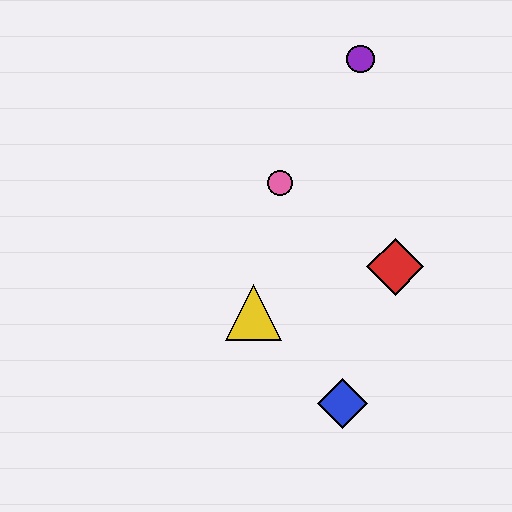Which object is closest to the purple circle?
The pink circle is closest to the purple circle.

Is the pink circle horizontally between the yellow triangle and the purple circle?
Yes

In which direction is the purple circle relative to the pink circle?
The purple circle is above the pink circle.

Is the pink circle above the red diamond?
Yes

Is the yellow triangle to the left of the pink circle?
Yes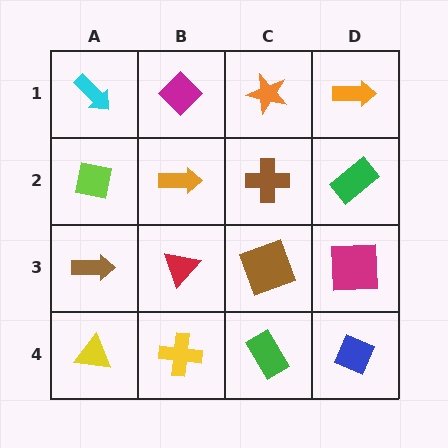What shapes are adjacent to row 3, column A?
A lime square (row 2, column A), a yellow triangle (row 4, column A), a red triangle (row 3, column B).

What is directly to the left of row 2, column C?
An orange arrow.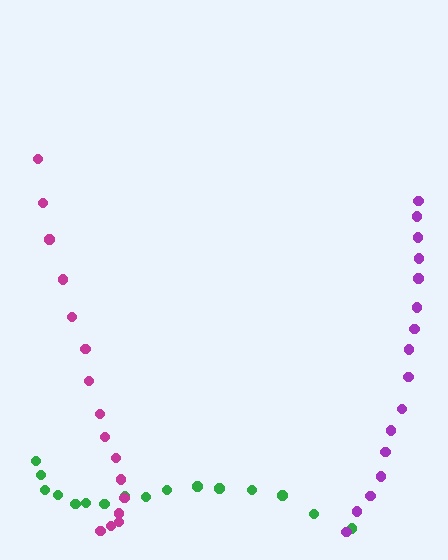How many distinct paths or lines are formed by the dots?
There are 3 distinct paths.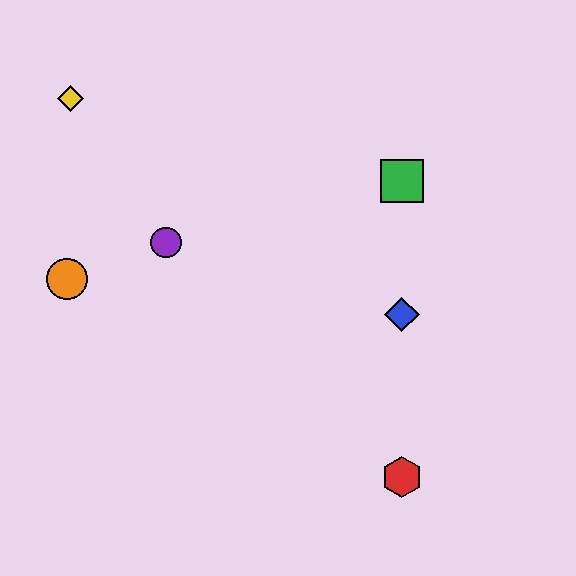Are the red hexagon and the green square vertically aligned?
Yes, both are at x≈402.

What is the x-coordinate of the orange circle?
The orange circle is at x≈67.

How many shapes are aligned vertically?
3 shapes (the red hexagon, the blue diamond, the green square) are aligned vertically.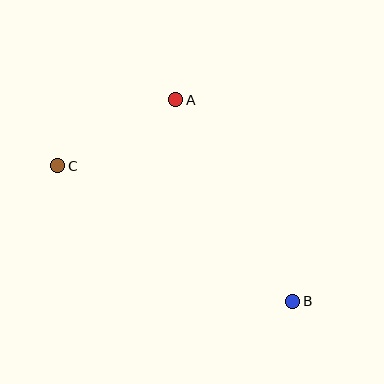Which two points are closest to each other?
Points A and C are closest to each other.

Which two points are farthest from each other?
Points B and C are farthest from each other.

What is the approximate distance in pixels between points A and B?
The distance between A and B is approximately 233 pixels.